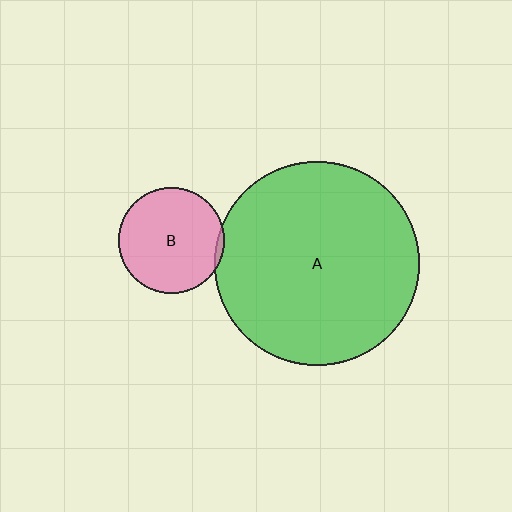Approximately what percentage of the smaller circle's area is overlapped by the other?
Approximately 5%.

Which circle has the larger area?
Circle A (green).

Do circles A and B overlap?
Yes.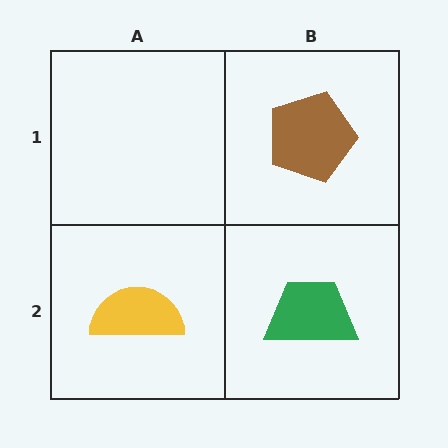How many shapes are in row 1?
1 shape.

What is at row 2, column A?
A yellow semicircle.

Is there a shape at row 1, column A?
No, that cell is empty.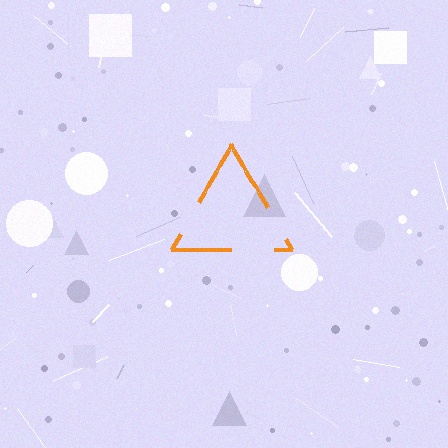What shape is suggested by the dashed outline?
The dashed outline suggests a triangle.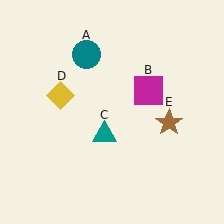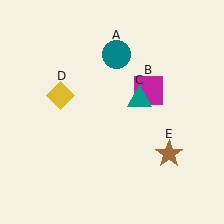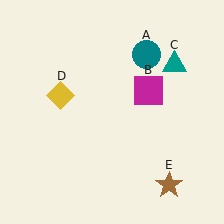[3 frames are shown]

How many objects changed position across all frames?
3 objects changed position: teal circle (object A), teal triangle (object C), brown star (object E).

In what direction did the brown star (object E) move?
The brown star (object E) moved down.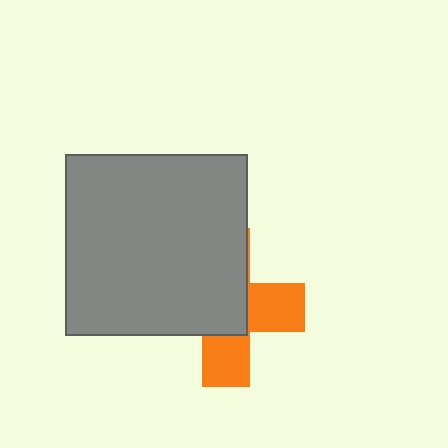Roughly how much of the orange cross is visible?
A small part of it is visible (roughly 41%).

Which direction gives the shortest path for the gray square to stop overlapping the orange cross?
Moving toward the upper-left gives the shortest separation.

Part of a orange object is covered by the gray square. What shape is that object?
It is a cross.